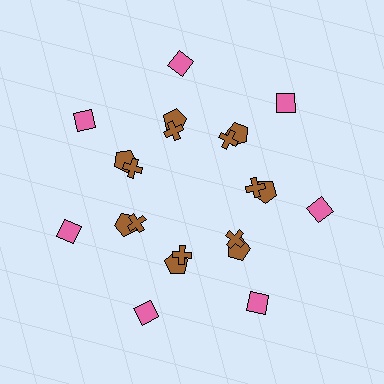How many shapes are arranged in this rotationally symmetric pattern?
There are 21 shapes, arranged in 7 groups of 3.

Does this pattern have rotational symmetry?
Yes, this pattern has 7-fold rotational symmetry. It looks the same after rotating 51 degrees around the center.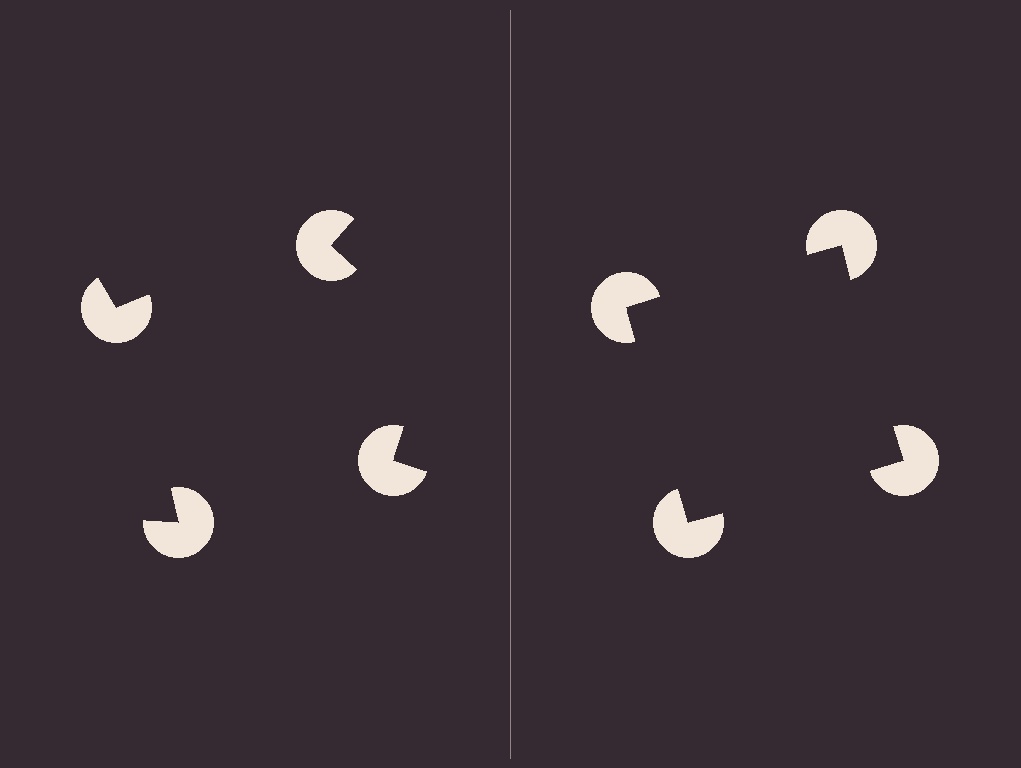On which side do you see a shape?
An illusory square appears on the right side. On the left side the wedge cuts are rotated, so no coherent shape forms.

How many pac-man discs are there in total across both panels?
8 — 4 on each side.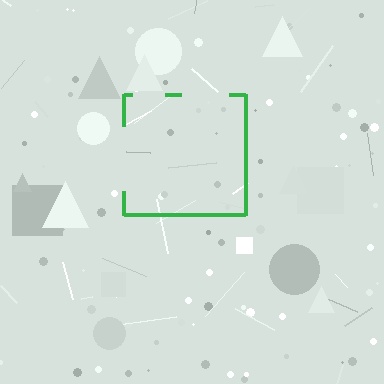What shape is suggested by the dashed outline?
The dashed outline suggests a square.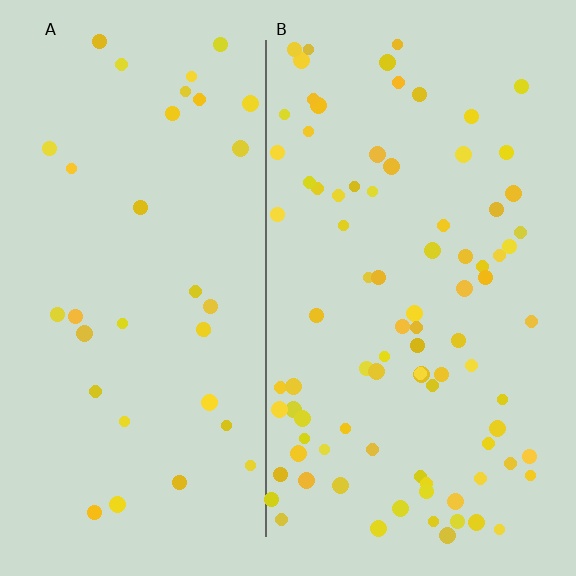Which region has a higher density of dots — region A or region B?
B (the right).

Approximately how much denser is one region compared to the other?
Approximately 2.6× — region B over region A.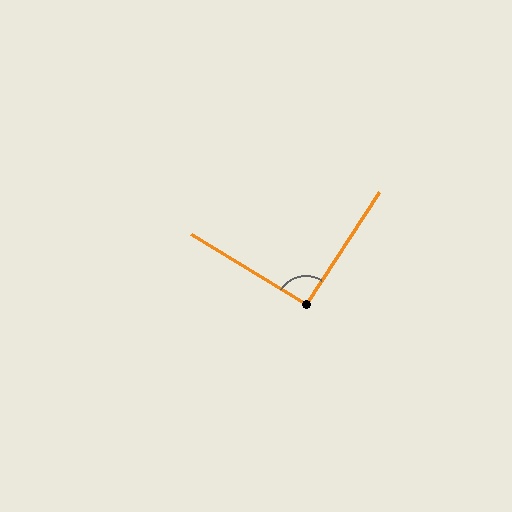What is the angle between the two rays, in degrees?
Approximately 92 degrees.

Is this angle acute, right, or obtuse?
It is approximately a right angle.